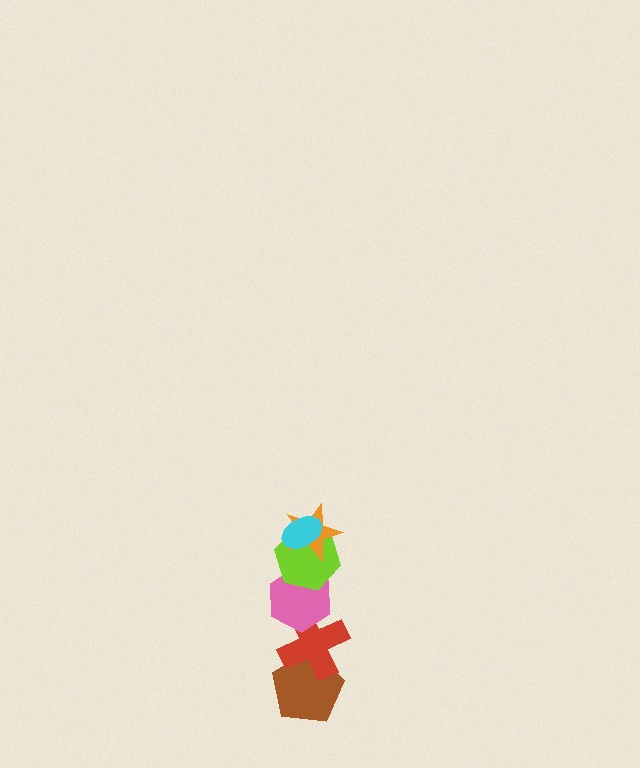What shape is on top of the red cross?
The pink hexagon is on top of the red cross.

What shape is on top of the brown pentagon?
The red cross is on top of the brown pentagon.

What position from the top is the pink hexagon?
The pink hexagon is 4th from the top.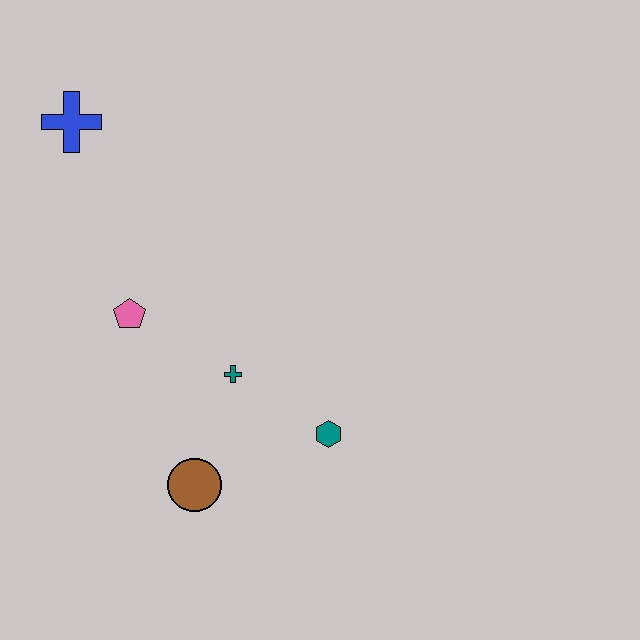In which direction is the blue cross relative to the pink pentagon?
The blue cross is above the pink pentagon.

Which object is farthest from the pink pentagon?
The teal hexagon is farthest from the pink pentagon.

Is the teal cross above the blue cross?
No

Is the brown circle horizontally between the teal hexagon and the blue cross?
Yes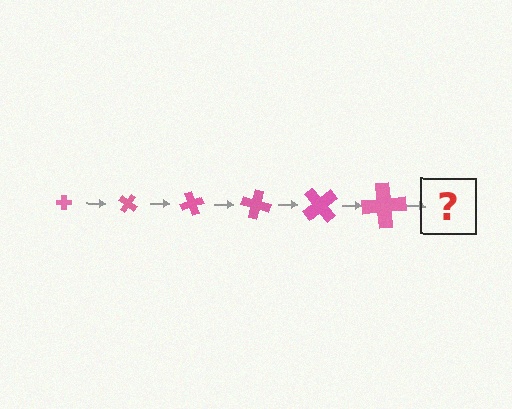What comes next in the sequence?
The next element should be a cross, larger than the previous one and rotated 210 degrees from the start.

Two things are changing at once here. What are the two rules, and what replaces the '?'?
The two rules are that the cross grows larger each step and it rotates 35 degrees each step. The '?' should be a cross, larger than the previous one and rotated 210 degrees from the start.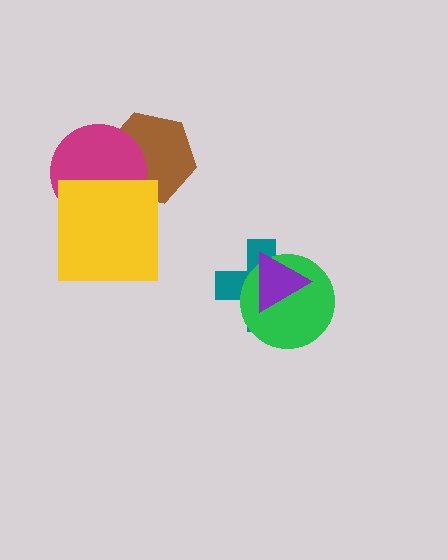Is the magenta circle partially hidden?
Yes, it is partially covered by another shape.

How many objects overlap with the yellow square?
2 objects overlap with the yellow square.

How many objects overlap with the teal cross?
2 objects overlap with the teal cross.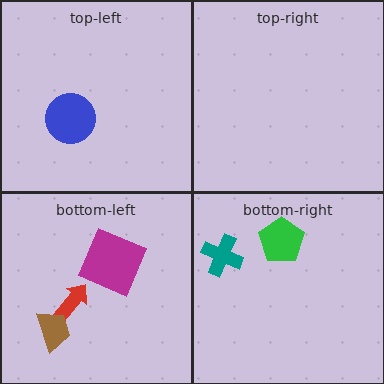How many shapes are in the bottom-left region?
3.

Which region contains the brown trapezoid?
The bottom-left region.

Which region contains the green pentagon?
The bottom-right region.